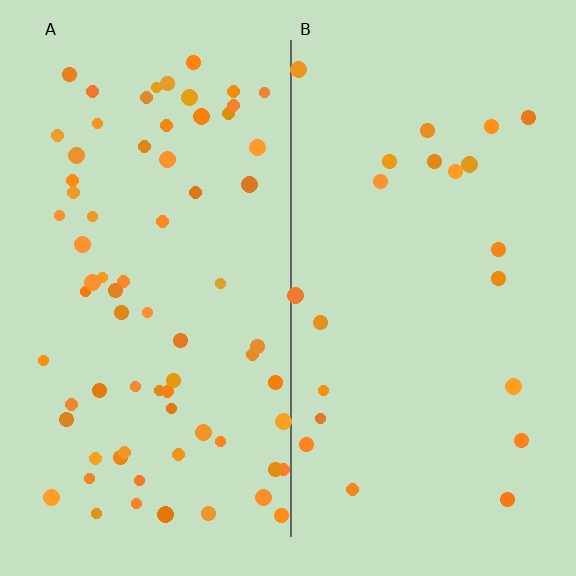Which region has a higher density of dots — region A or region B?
A (the left).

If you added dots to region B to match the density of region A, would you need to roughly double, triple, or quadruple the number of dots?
Approximately triple.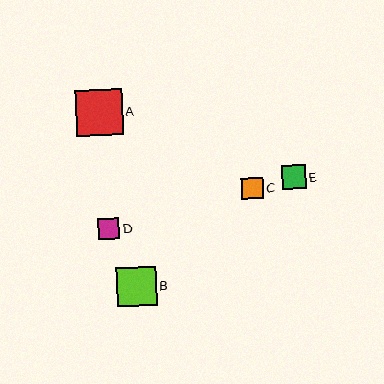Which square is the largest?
Square A is the largest with a size of approximately 46 pixels.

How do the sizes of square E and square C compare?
Square E and square C are approximately the same size.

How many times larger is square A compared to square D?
Square A is approximately 2.2 times the size of square D.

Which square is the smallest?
Square D is the smallest with a size of approximately 21 pixels.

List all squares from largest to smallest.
From largest to smallest: A, B, E, C, D.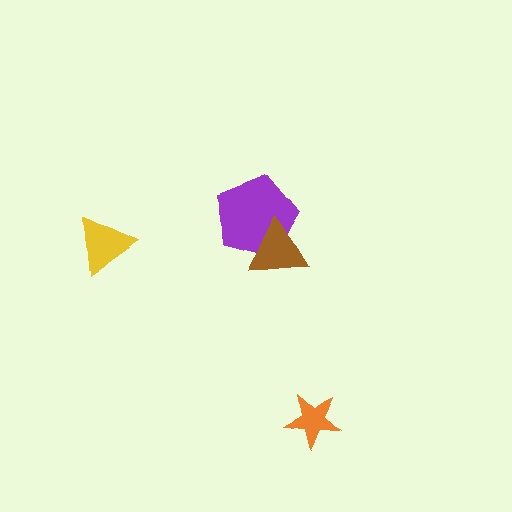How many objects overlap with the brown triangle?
1 object overlaps with the brown triangle.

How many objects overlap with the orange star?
0 objects overlap with the orange star.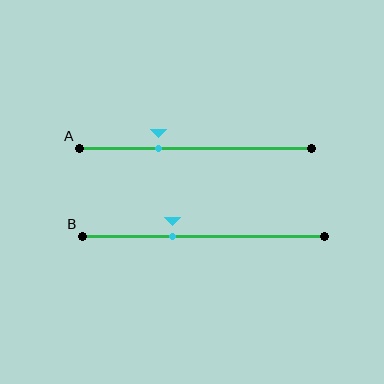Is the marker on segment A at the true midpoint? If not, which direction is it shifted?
No, the marker on segment A is shifted to the left by about 16% of the segment length.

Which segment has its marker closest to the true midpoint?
Segment B has its marker closest to the true midpoint.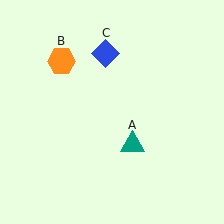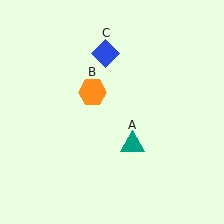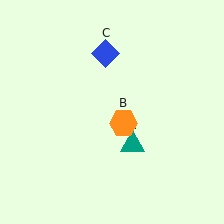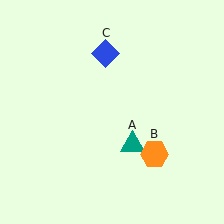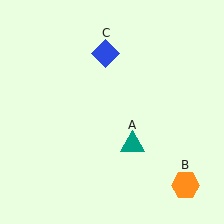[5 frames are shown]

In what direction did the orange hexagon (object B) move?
The orange hexagon (object B) moved down and to the right.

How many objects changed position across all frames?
1 object changed position: orange hexagon (object B).